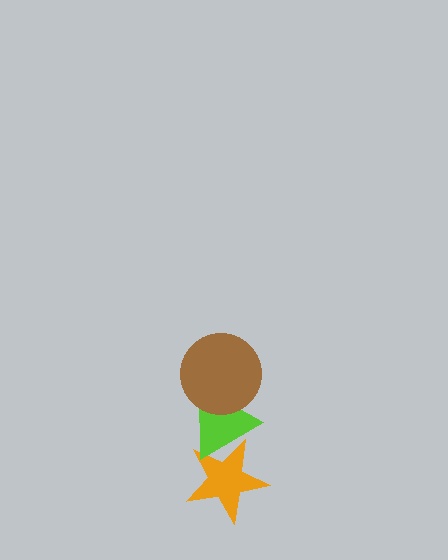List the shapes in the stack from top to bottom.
From top to bottom: the brown circle, the lime triangle, the orange star.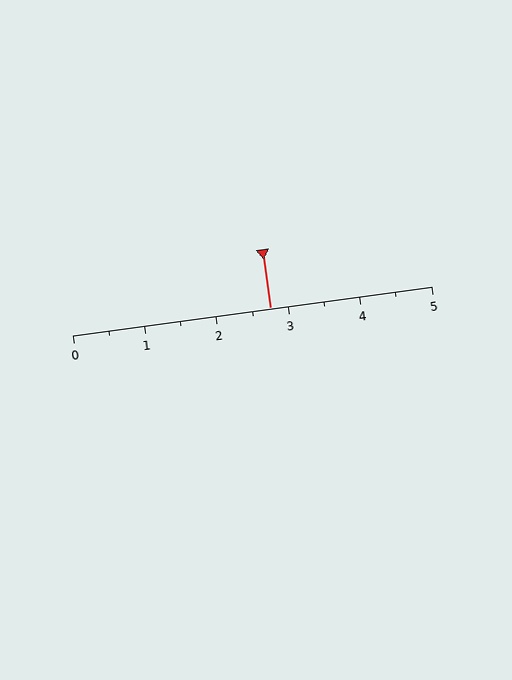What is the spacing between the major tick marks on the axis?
The major ticks are spaced 1 apart.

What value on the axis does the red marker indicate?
The marker indicates approximately 2.8.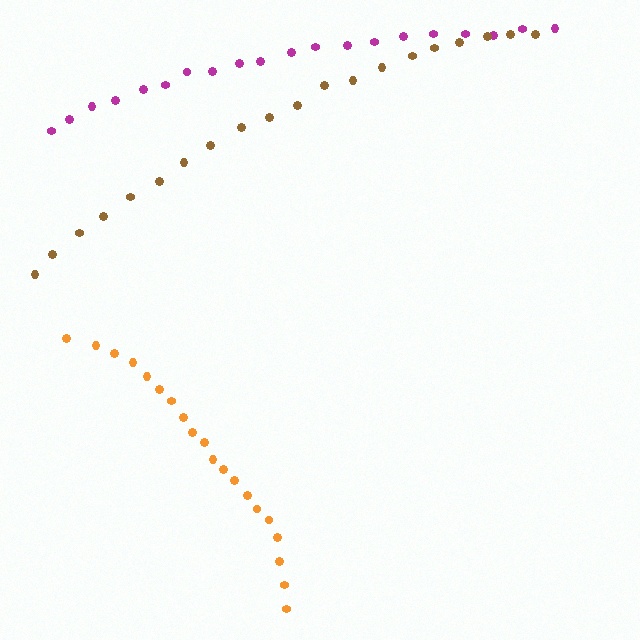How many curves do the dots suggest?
There are 3 distinct paths.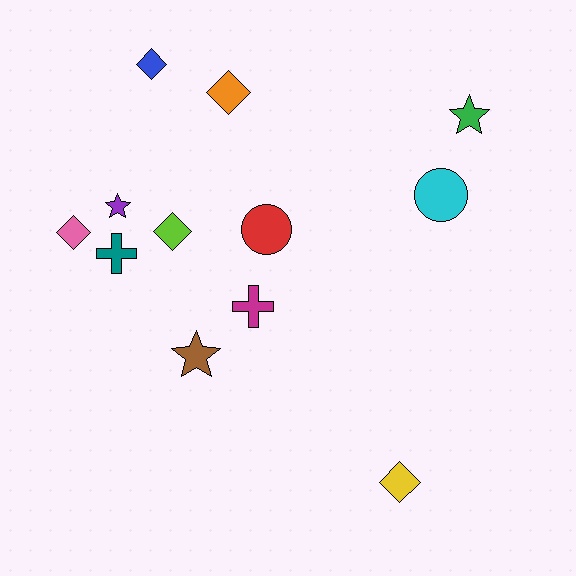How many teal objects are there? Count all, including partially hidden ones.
There is 1 teal object.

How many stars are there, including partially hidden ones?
There are 3 stars.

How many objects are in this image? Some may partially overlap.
There are 12 objects.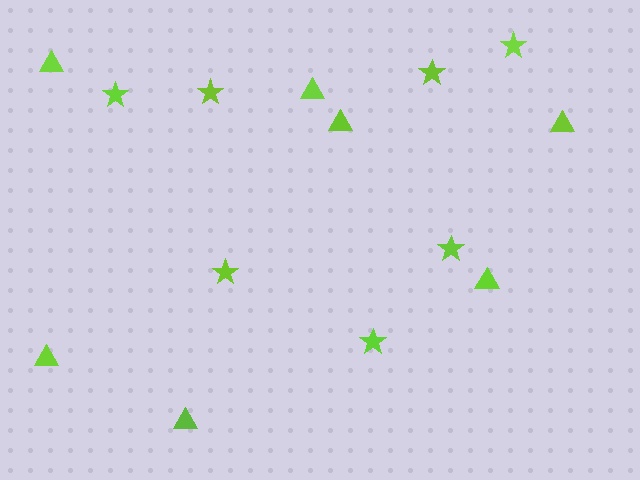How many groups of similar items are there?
There are 2 groups: one group of triangles (7) and one group of stars (7).